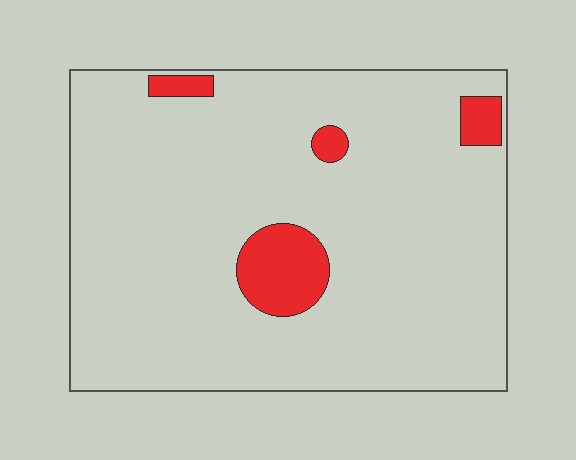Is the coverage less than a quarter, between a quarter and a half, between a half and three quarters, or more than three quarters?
Less than a quarter.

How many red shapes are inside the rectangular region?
4.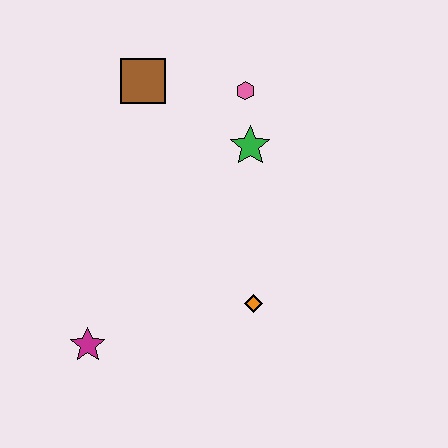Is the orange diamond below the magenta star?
No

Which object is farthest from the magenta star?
The pink hexagon is farthest from the magenta star.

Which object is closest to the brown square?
The pink hexagon is closest to the brown square.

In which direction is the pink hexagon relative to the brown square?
The pink hexagon is to the right of the brown square.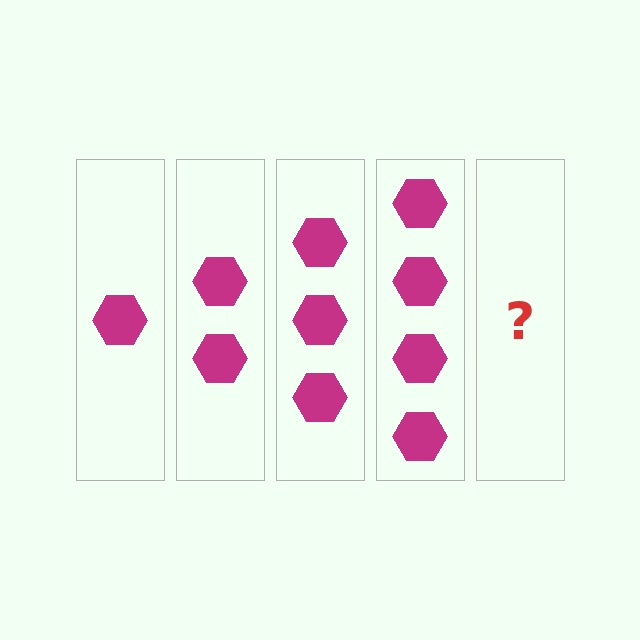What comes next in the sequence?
The next element should be 5 hexagons.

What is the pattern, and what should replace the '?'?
The pattern is that each step adds one more hexagon. The '?' should be 5 hexagons.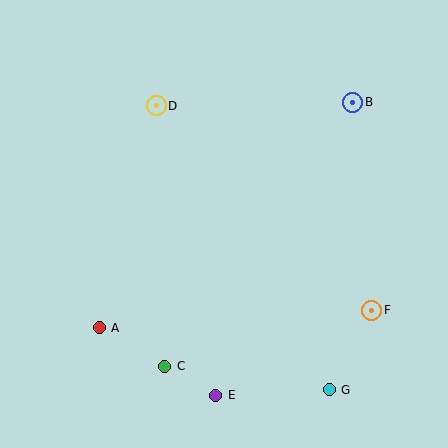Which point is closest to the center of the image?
Point D at (156, 106) is closest to the center.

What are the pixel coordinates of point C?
Point C is at (165, 366).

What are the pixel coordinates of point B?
Point B is at (353, 102).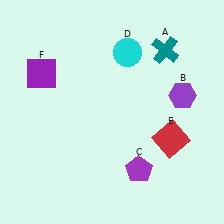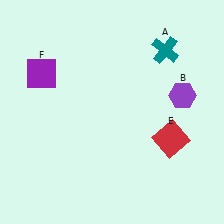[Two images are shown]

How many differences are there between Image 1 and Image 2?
There are 2 differences between the two images.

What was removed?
The cyan circle (D), the purple pentagon (C) were removed in Image 2.